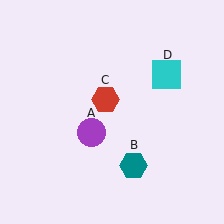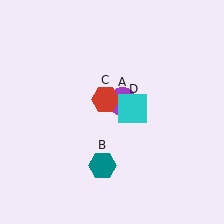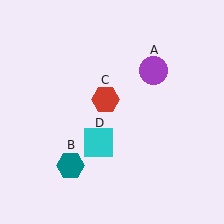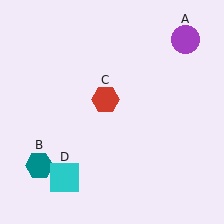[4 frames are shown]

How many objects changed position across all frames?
3 objects changed position: purple circle (object A), teal hexagon (object B), cyan square (object D).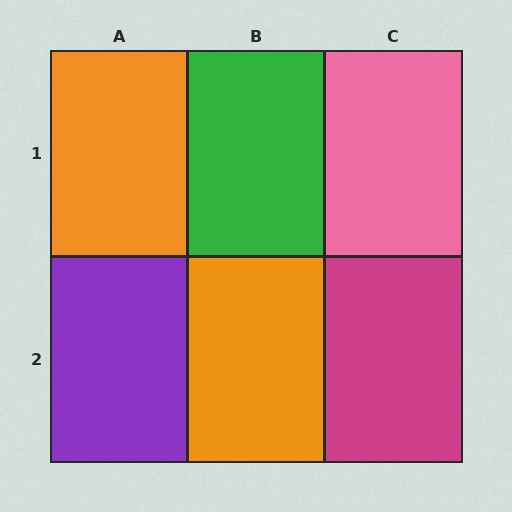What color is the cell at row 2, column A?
Purple.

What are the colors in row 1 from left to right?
Orange, green, pink.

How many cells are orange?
2 cells are orange.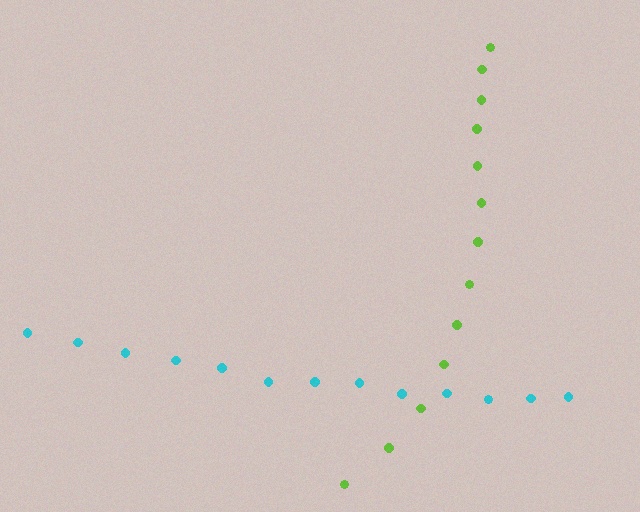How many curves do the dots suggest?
There are 2 distinct paths.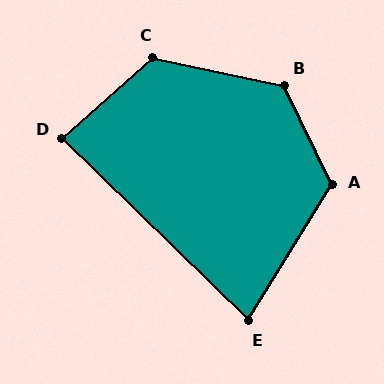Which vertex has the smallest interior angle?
E, at approximately 77 degrees.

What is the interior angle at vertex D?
Approximately 86 degrees (approximately right).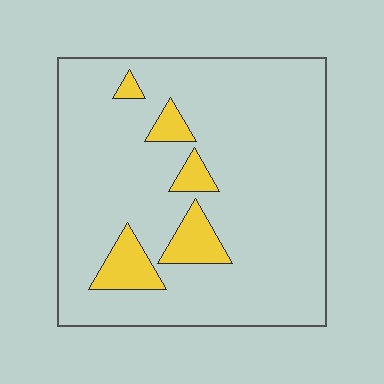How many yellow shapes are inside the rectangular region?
5.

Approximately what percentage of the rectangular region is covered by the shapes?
Approximately 10%.